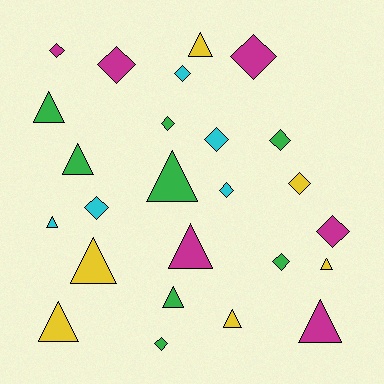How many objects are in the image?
There are 25 objects.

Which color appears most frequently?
Green, with 8 objects.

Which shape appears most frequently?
Diamond, with 13 objects.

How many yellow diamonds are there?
There is 1 yellow diamond.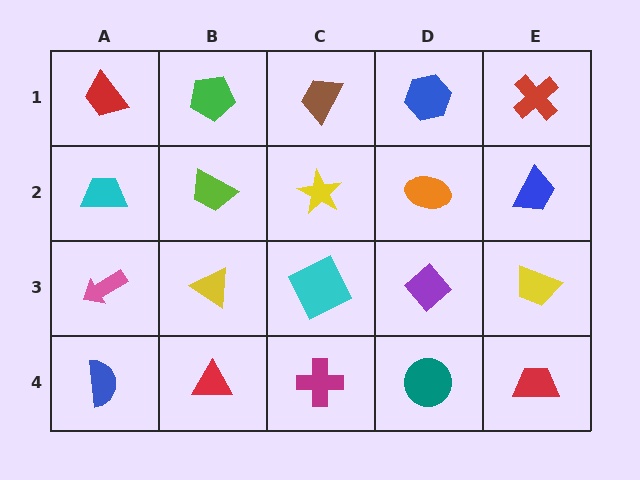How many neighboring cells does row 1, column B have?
3.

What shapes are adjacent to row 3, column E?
A blue trapezoid (row 2, column E), a red trapezoid (row 4, column E), a purple diamond (row 3, column D).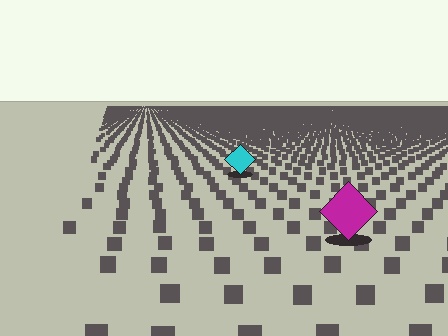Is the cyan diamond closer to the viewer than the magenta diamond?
No. The magenta diamond is closer — you can tell from the texture gradient: the ground texture is coarser near it.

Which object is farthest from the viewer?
The cyan diamond is farthest from the viewer. It appears smaller and the ground texture around it is denser.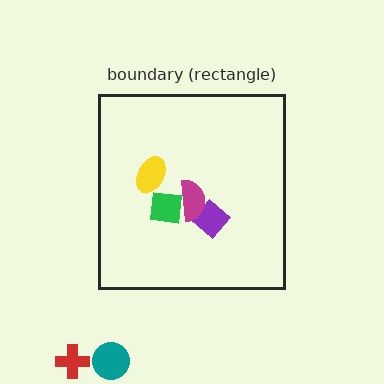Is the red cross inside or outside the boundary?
Outside.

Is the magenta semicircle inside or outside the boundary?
Inside.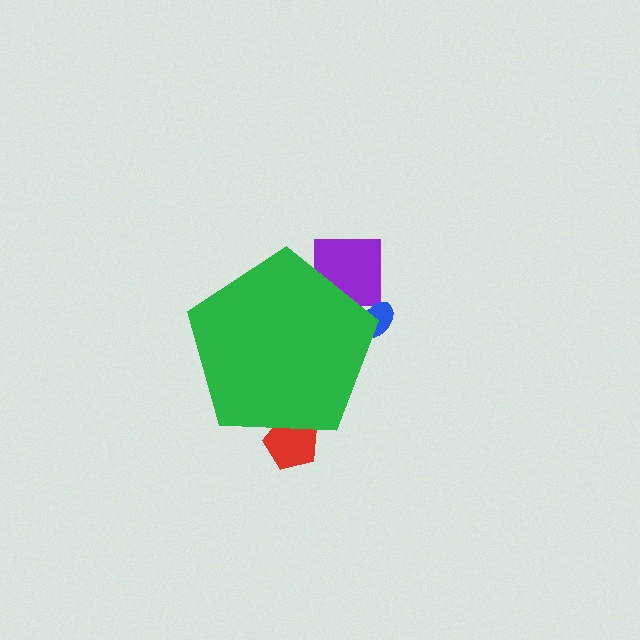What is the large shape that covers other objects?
A green pentagon.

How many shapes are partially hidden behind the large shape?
3 shapes are partially hidden.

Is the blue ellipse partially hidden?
Yes, the blue ellipse is partially hidden behind the green pentagon.